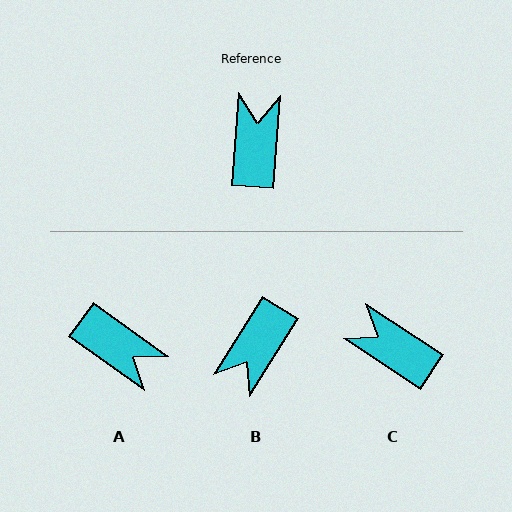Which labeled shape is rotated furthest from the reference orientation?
B, about 152 degrees away.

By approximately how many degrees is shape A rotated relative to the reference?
Approximately 121 degrees clockwise.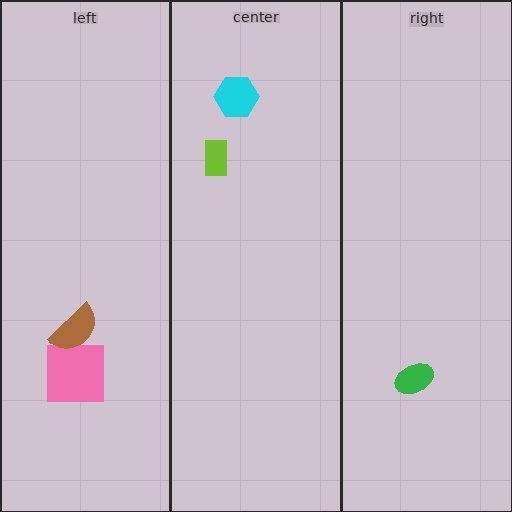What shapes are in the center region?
The cyan hexagon, the lime rectangle.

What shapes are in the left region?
The pink square, the brown semicircle.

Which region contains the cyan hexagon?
The center region.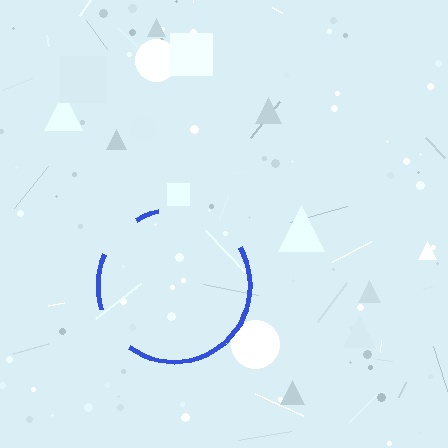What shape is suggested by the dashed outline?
The dashed outline suggests a circle.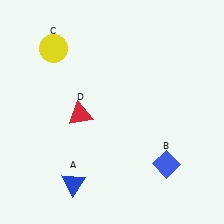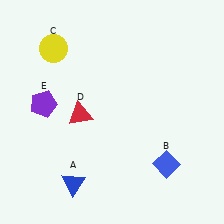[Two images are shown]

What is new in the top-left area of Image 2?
A purple pentagon (E) was added in the top-left area of Image 2.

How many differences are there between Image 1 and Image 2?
There is 1 difference between the two images.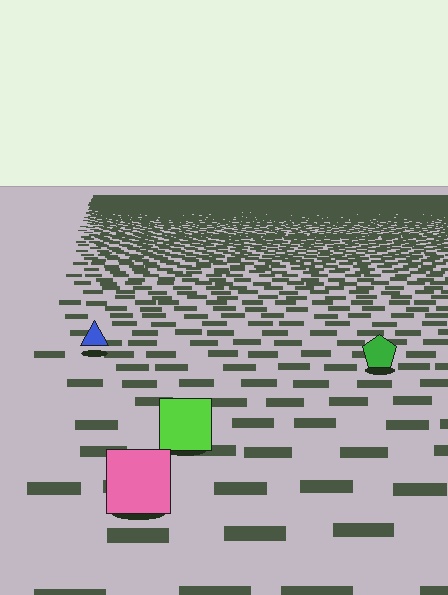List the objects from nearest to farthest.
From nearest to farthest: the pink square, the lime square, the green pentagon, the blue triangle.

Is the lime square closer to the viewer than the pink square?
No. The pink square is closer — you can tell from the texture gradient: the ground texture is coarser near it.